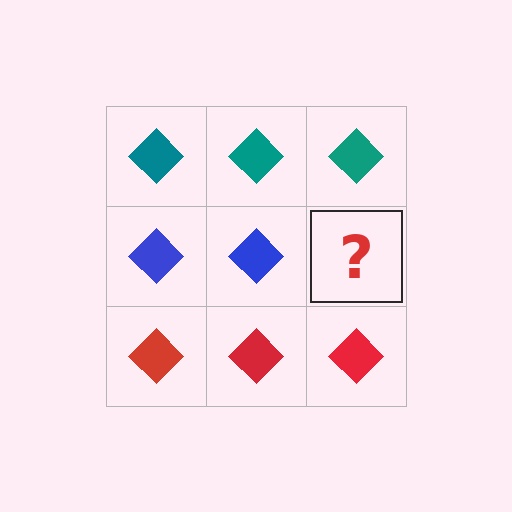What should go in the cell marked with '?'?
The missing cell should contain a blue diamond.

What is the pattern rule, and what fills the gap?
The rule is that each row has a consistent color. The gap should be filled with a blue diamond.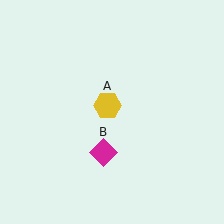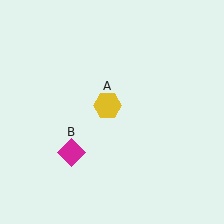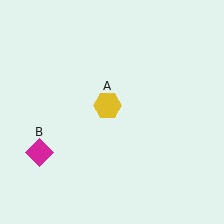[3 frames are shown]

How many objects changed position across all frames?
1 object changed position: magenta diamond (object B).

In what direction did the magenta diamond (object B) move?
The magenta diamond (object B) moved left.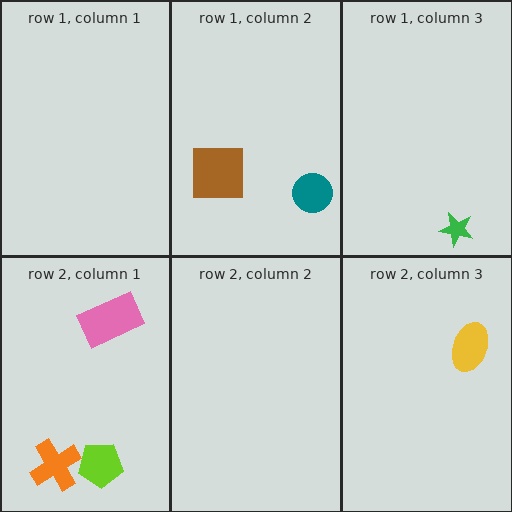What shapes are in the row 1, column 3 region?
The green star.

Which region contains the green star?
The row 1, column 3 region.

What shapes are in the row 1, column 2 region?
The teal circle, the brown square.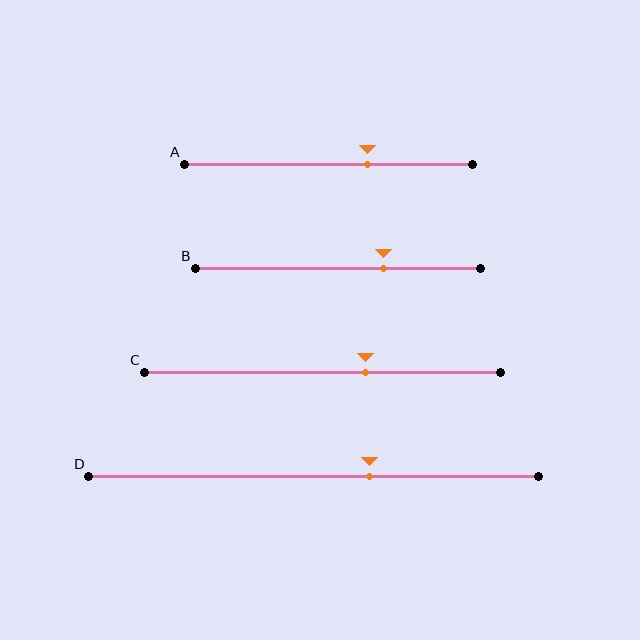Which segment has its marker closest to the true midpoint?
Segment C has its marker closest to the true midpoint.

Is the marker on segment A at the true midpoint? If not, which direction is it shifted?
No, the marker on segment A is shifted to the right by about 13% of the segment length.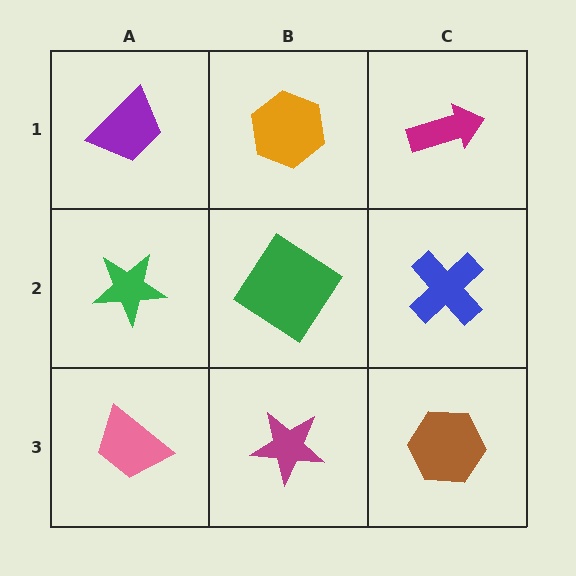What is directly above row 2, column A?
A purple trapezoid.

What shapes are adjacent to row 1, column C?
A blue cross (row 2, column C), an orange hexagon (row 1, column B).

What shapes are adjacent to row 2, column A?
A purple trapezoid (row 1, column A), a pink trapezoid (row 3, column A), a green diamond (row 2, column B).